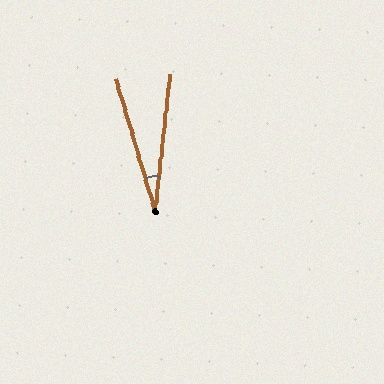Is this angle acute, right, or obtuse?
It is acute.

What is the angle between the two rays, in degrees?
Approximately 23 degrees.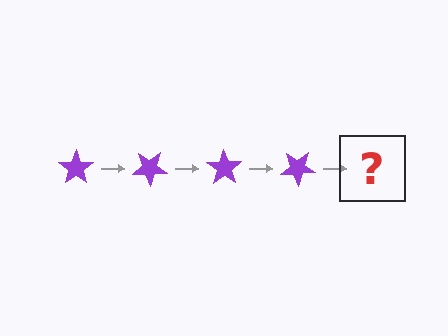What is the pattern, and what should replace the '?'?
The pattern is that the star rotates 35 degrees each step. The '?' should be a purple star rotated 140 degrees.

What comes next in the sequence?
The next element should be a purple star rotated 140 degrees.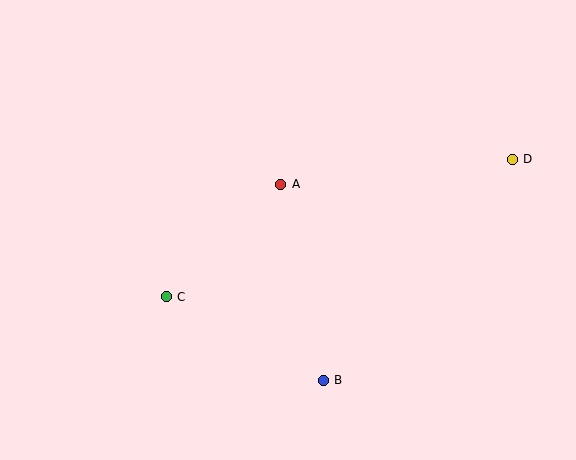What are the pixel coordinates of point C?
Point C is at (166, 297).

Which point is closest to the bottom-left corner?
Point C is closest to the bottom-left corner.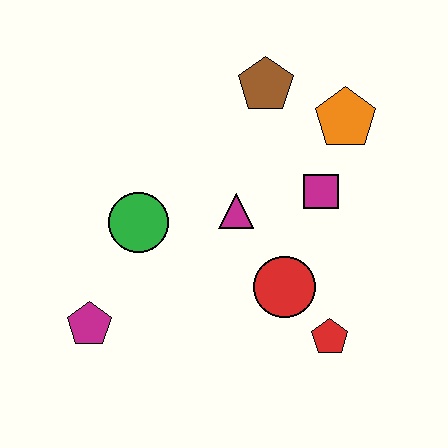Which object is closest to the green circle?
The magenta triangle is closest to the green circle.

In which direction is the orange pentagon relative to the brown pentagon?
The orange pentagon is to the right of the brown pentagon.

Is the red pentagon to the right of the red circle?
Yes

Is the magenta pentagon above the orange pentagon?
No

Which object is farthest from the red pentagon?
The brown pentagon is farthest from the red pentagon.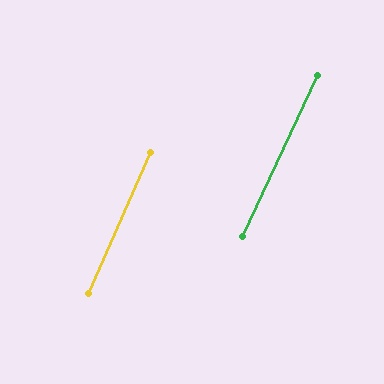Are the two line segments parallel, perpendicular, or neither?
Parallel — their directions differ by only 1.0°.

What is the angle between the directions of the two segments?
Approximately 1 degree.